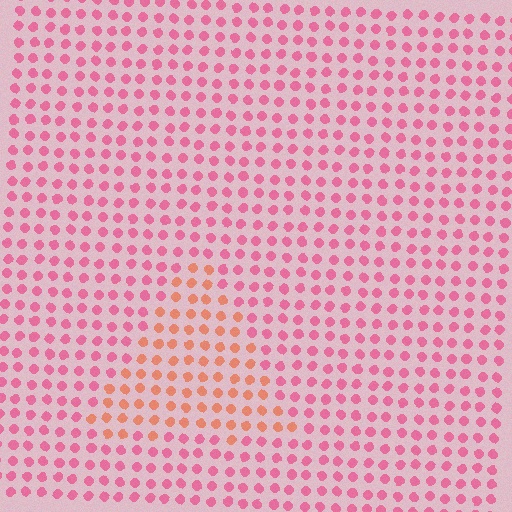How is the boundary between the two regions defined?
The boundary is defined purely by a slight shift in hue (about 36 degrees). Spacing, size, and orientation are identical on both sides.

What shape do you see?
I see a triangle.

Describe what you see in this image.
The image is filled with small pink elements in a uniform arrangement. A triangle-shaped region is visible where the elements are tinted to a slightly different hue, forming a subtle color boundary.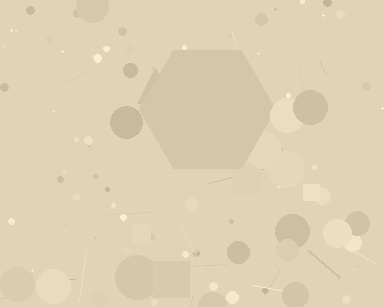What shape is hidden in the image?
A hexagon is hidden in the image.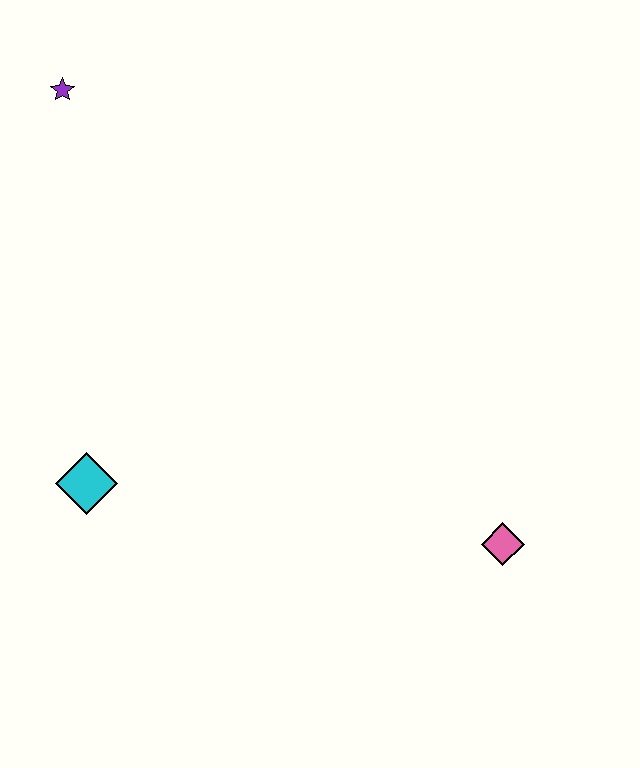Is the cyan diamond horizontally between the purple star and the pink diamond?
Yes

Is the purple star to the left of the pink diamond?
Yes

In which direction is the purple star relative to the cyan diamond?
The purple star is above the cyan diamond.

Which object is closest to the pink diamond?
The cyan diamond is closest to the pink diamond.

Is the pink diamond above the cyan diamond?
No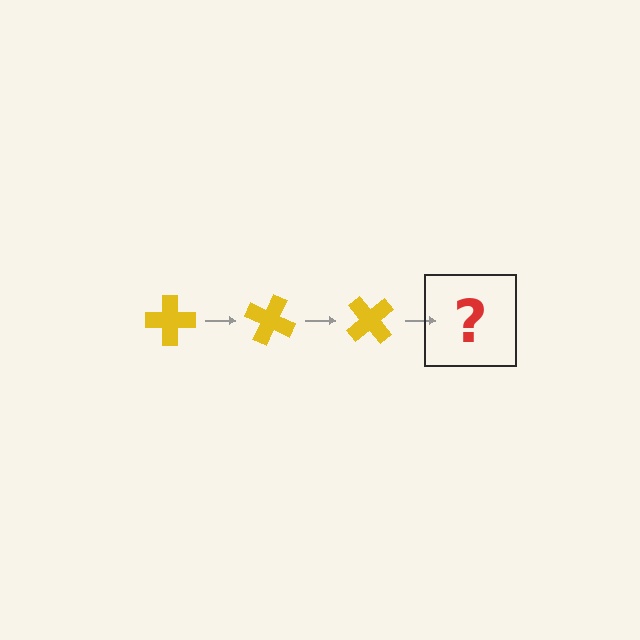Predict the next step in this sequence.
The next step is a yellow cross rotated 75 degrees.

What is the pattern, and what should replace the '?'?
The pattern is that the cross rotates 25 degrees each step. The '?' should be a yellow cross rotated 75 degrees.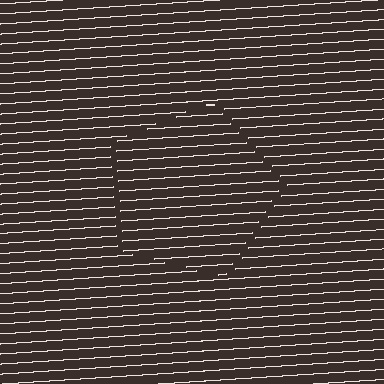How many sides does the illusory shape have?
5 sides — the line-ends trace a pentagon.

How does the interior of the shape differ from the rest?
The interior of the shape contains the same grating, shifted by half a period — the contour is defined by the phase discontinuity where line-ends from the inner and outer gratings abut.